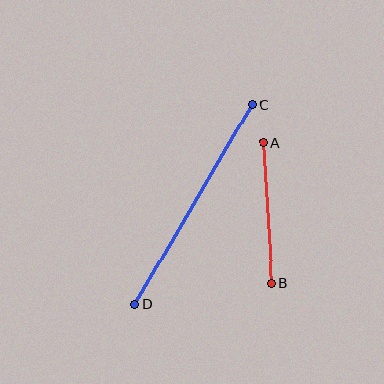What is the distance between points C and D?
The distance is approximately 231 pixels.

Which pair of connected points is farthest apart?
Points C and D are farthest apart.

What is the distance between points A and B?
The distance is approximately 140 pixels.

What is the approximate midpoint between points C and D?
The midpoint is at approximately (193, 204) pixels.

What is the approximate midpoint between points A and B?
The midpoint is at approximately (267, 213) pixels.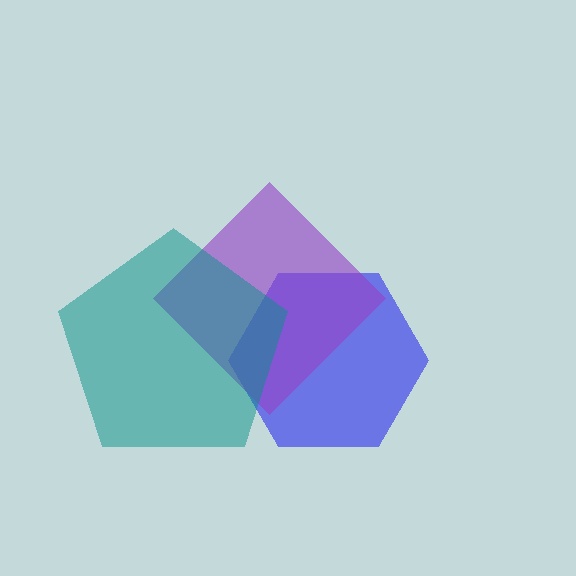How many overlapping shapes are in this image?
There are 3 overlapping shapes in the image.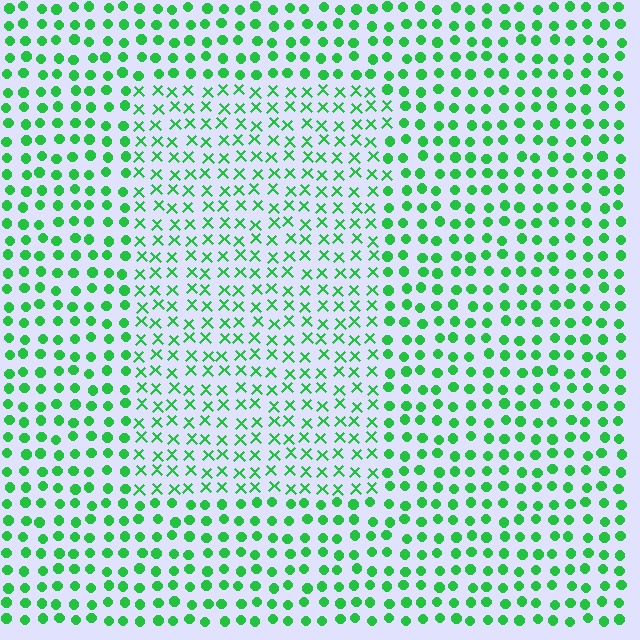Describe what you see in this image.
The image is filled with small green elements arranged in a uniform grid. A rectangle-shaped region contains X marks, while the surrounding area contains circles. The boundary is defined purely by the change in element shape.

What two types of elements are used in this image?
The image uses X marks inside the rectangle region and circles outside it.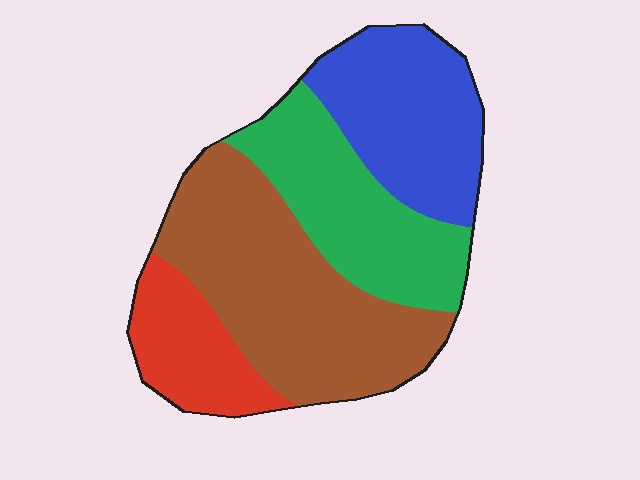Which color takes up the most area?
Brown, at roughly 40%.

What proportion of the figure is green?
Green covers around 25% of the figure.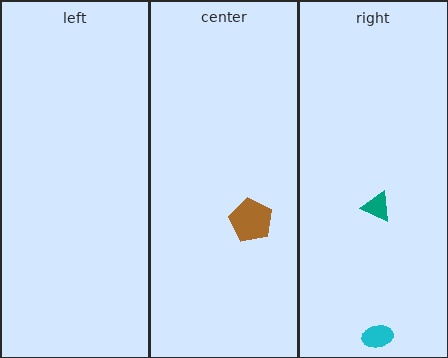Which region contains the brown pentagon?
The center region.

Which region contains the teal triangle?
The right region.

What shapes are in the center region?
The brown pentagon.